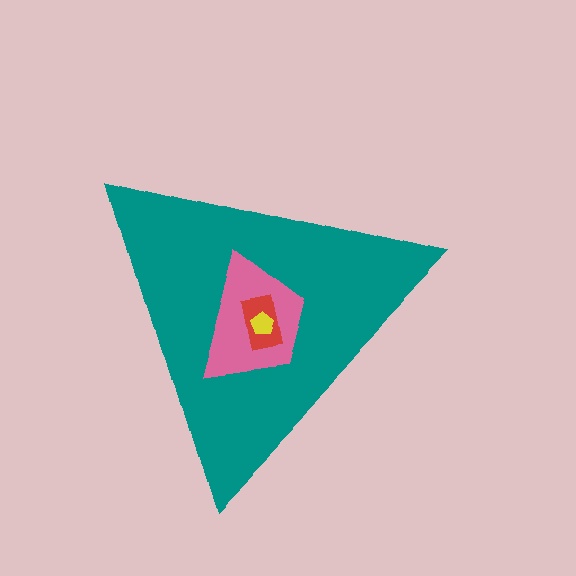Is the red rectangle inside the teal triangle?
Yes.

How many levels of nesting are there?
4.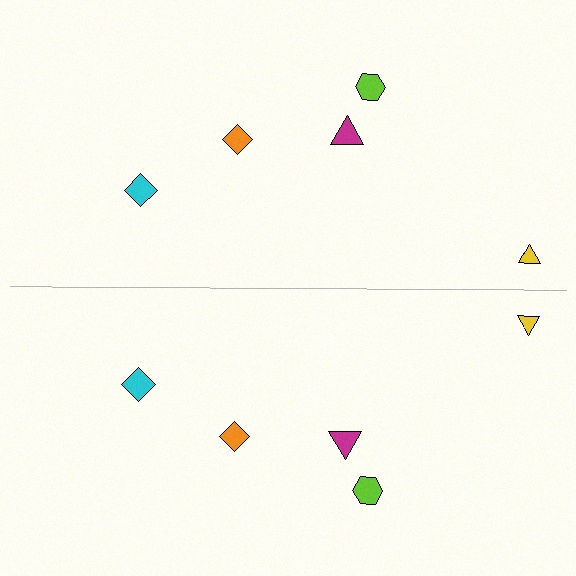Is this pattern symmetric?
Yes, this pattern has bilateral (reflection) symmetry.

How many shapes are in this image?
There are 10 shapes in this image.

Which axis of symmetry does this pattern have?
The pattern has a horizontal axis of symmetry running through the center of the image.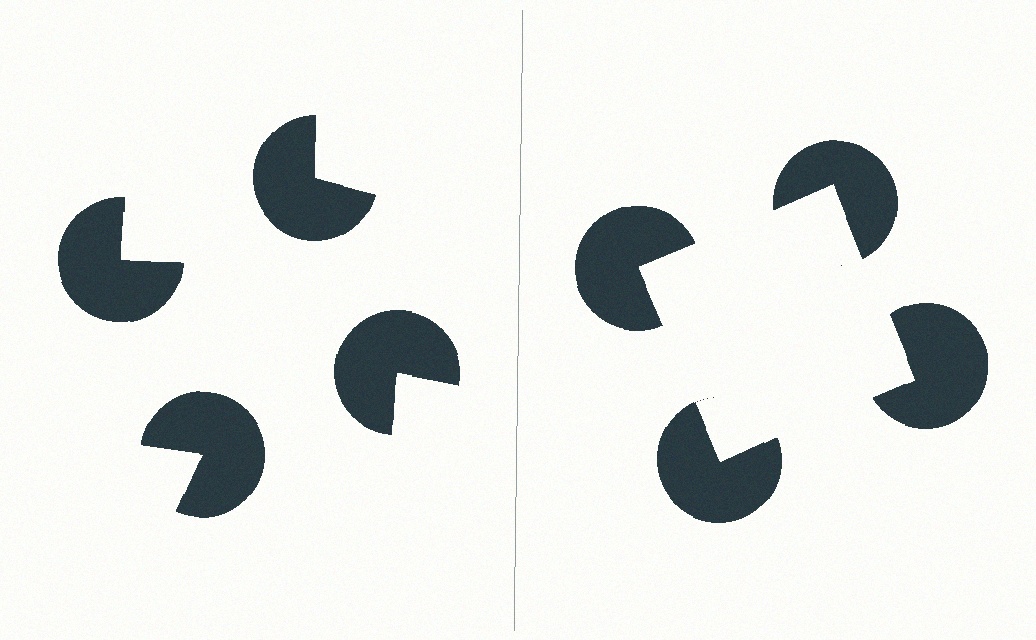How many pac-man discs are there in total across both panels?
8 — 4 on each side.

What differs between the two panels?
The pac-man discs are positioned identically on both sides; only the wedge orientations differ. On the right they align to a square; on the left they are misaligned.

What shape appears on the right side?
An illusory square.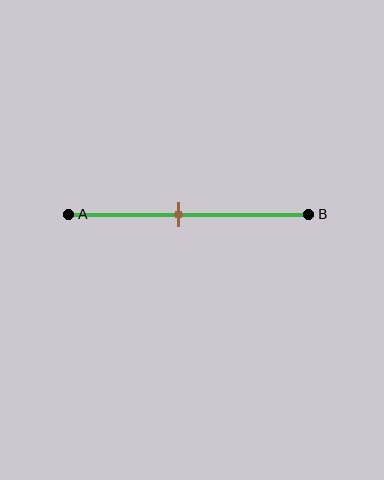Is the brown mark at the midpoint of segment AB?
No, the mark is at about 45% from A, not at the 50% midpoint.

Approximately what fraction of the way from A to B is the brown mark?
The brown mark is approximately 45% of the way from A to B.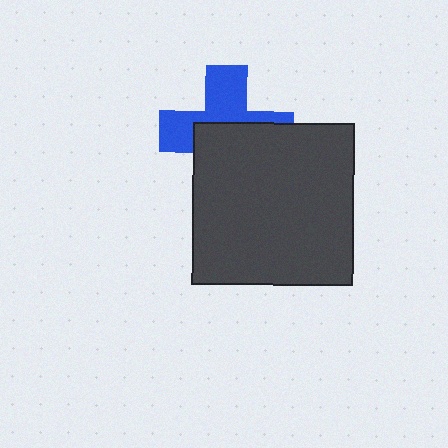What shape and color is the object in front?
The object in front is a dark gray square.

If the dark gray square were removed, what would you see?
You would see the complete blue cross.